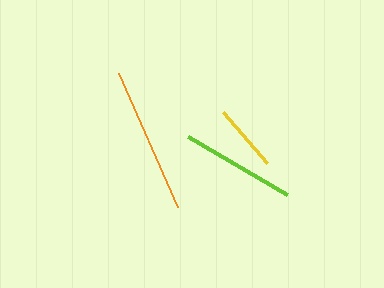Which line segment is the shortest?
The yellow line is the shortest at approximately 67 pixels.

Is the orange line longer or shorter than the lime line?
The orange line is longer than the lime line.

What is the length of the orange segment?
The orange segment is approximately 147 pixels long.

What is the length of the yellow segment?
The yellow segment is approximately 67 pixels long.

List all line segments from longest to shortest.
From longest to shortest: orange, lime, yellow.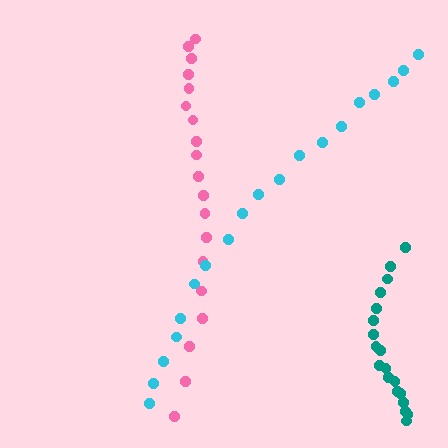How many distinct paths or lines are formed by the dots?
There are 3 distinct paths.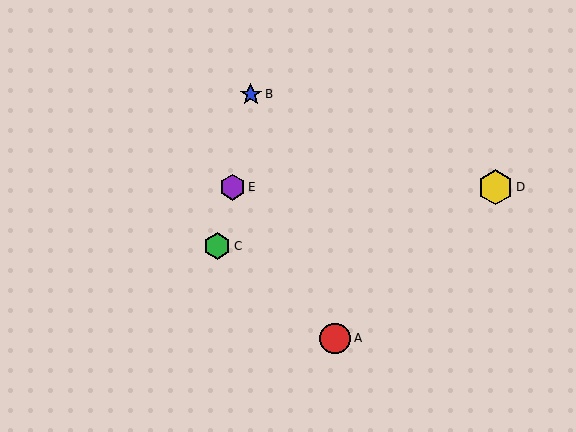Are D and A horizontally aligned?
No, D is at y≈187 and A is at y≈339.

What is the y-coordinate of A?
Object A is at y≈339.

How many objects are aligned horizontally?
2 objects (D, E) are aligned horizontally.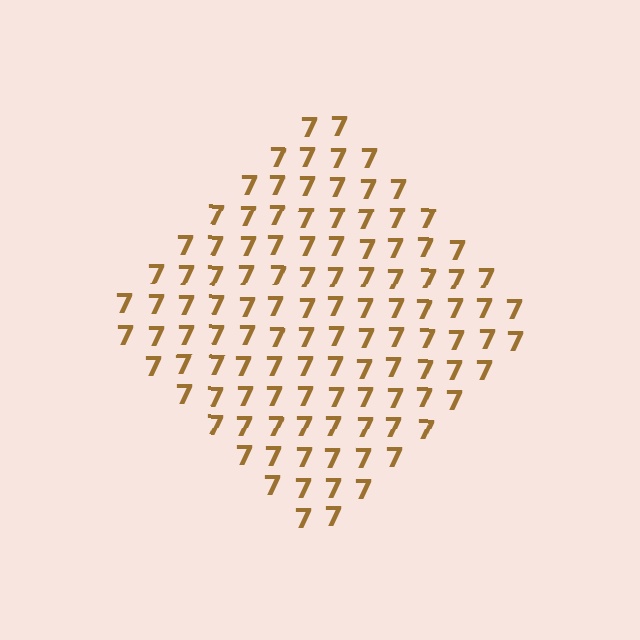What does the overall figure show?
The overall figure shows a diamond.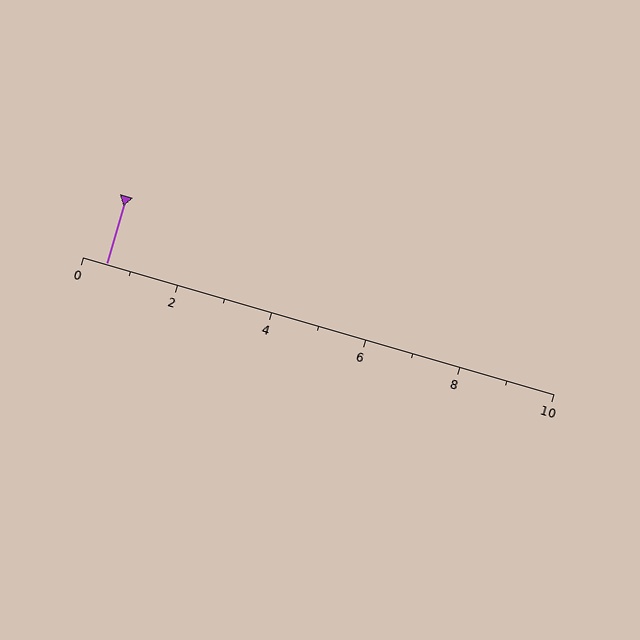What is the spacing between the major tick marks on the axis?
The major ticks are spaced 2 apart.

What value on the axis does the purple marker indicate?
The marker indicates approximately 0.5.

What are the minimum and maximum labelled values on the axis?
The axis runs from 0 to 10.